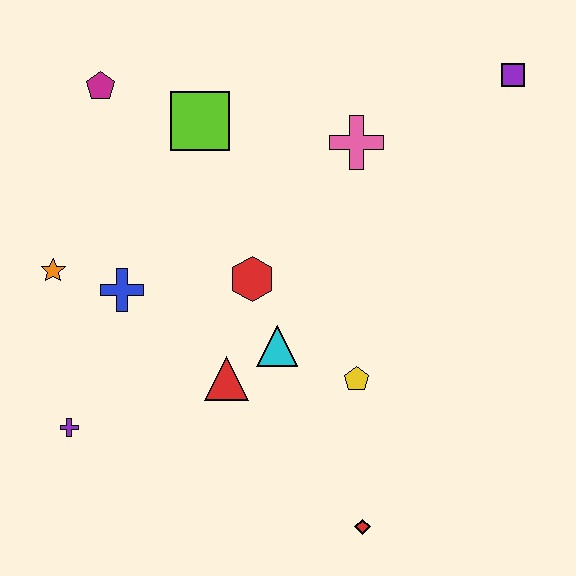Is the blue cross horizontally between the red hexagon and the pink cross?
No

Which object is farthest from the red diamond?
The magenta pentagon is farthest from the red diamond.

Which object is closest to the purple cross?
The blue cross is closest to the purple cross.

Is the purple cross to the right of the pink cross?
No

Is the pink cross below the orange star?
No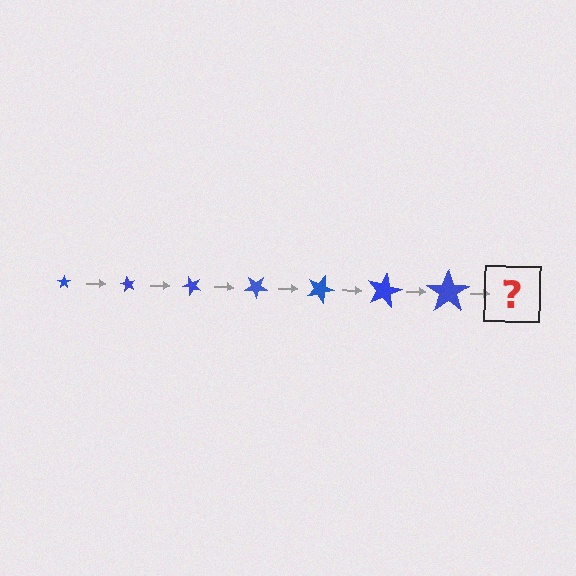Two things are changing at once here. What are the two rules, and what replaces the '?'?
The two rules are that the star grows larger each step and it rotates 60 degrees each step. The '?' should be a star, larger than the previous one and rotated 420 degrees from the start.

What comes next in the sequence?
The next element should be a star, larger than the previous one and rotated 420 degrees from the start.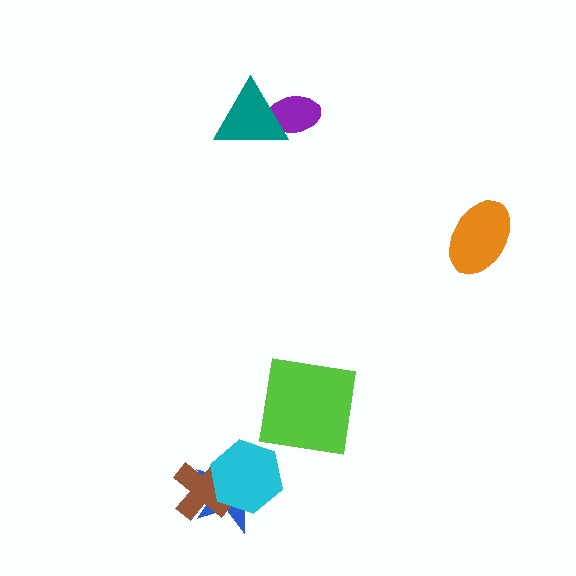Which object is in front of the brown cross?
The cyan hexagon is in front of the brown cross.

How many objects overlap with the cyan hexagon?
2 objects overlap with the cyan hexagon.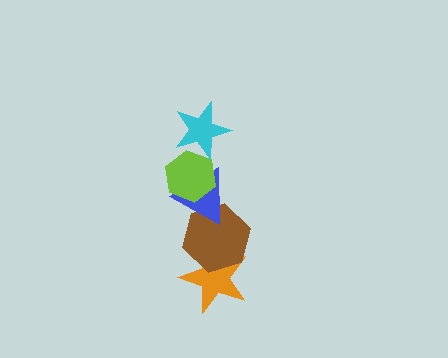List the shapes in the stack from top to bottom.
From top to bottom: the cyan star, the lime hexagon, the blue triangle, the brown hexagon, the orange star.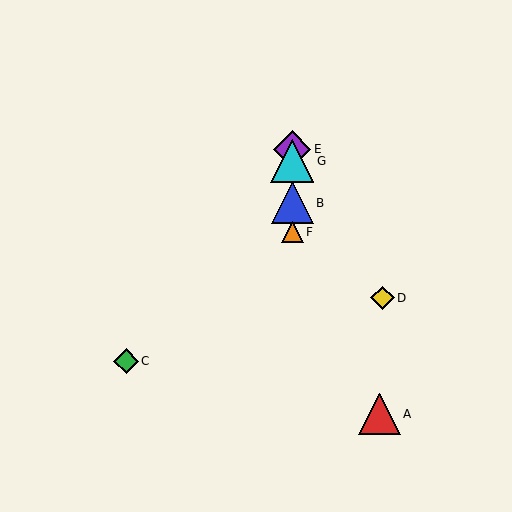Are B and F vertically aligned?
Yes, both are at x≈292.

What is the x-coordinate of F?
Object F is at x≈292.